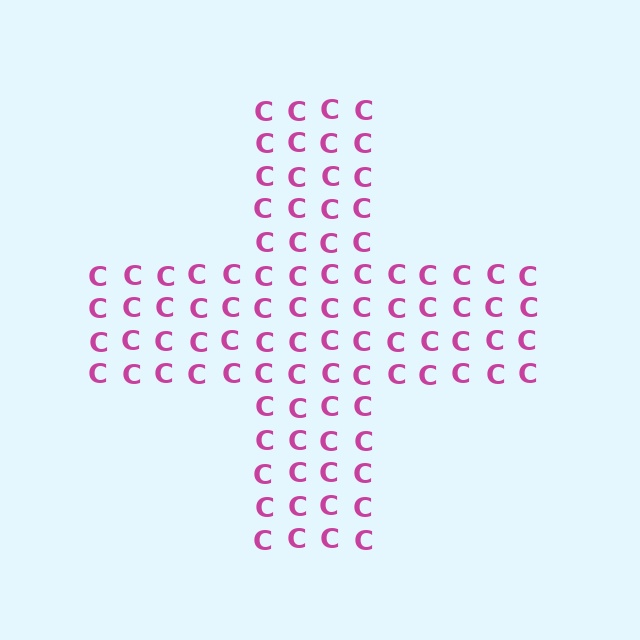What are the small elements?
The small elements are letter C's.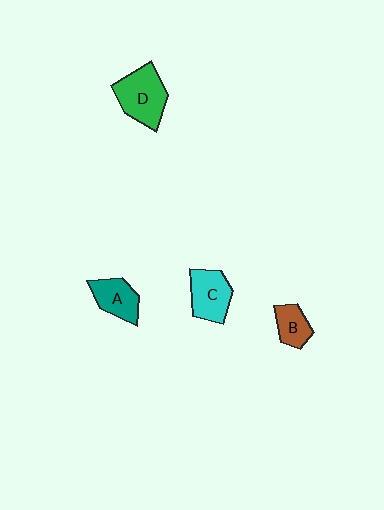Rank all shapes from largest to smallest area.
From largest to smallest: D (green), C (cyan), A (teal), B (brown).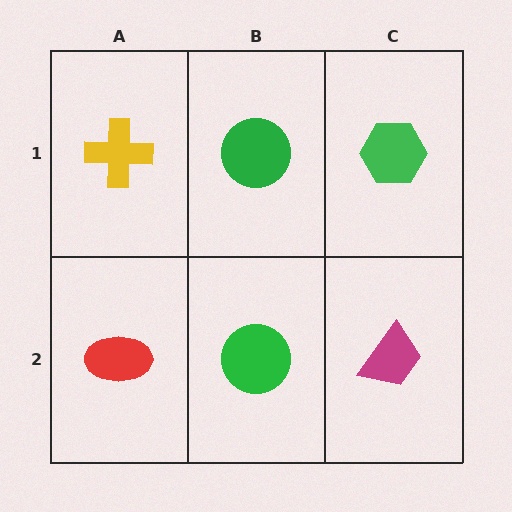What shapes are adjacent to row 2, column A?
A yellow cross (row 1, column A), a green circle (row 2, column B).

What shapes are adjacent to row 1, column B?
A green circle (row 2, column B), a yellow cross (row 1, column A), a green hexagon (row 1, column C).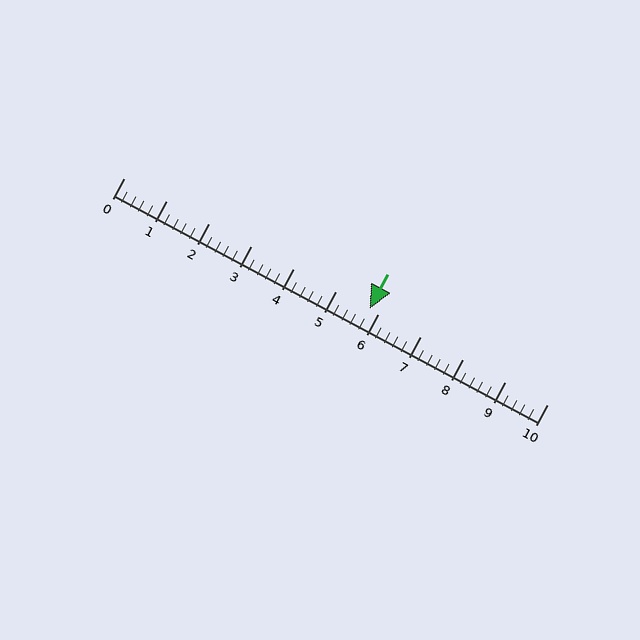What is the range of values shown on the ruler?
The ruler shows values from 0 to 10.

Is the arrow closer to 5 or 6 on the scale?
The arrow is closer to 6.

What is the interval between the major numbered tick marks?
The major tick marks are spaced 1 units apart.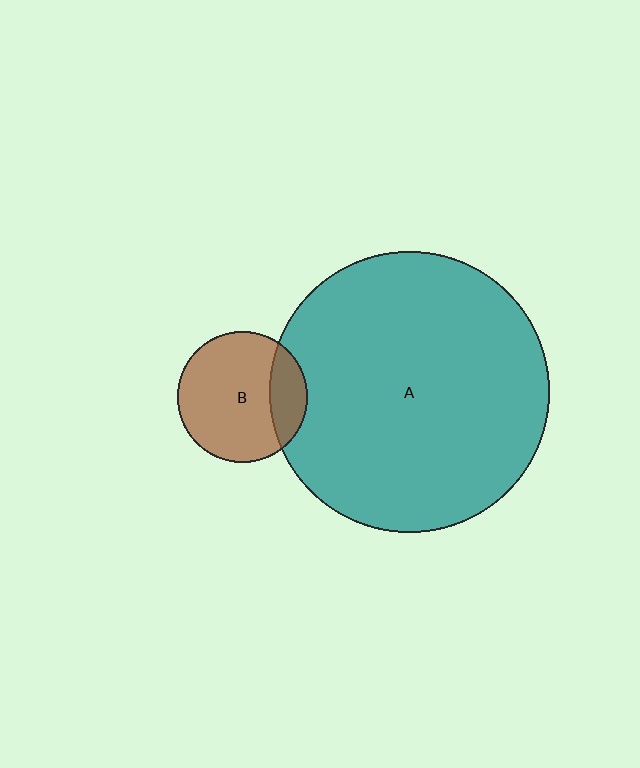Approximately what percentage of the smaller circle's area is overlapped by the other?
Approximately 20%.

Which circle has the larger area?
Circle A (teal).